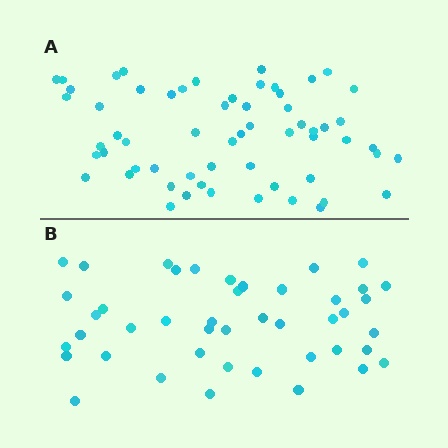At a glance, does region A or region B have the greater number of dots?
Region A (the top region) has more dots.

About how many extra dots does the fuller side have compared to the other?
Region A has approximately 15 more dots than region B.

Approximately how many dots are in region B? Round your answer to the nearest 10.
About 40 dots. (The exact count is 44, which rounds to 40.)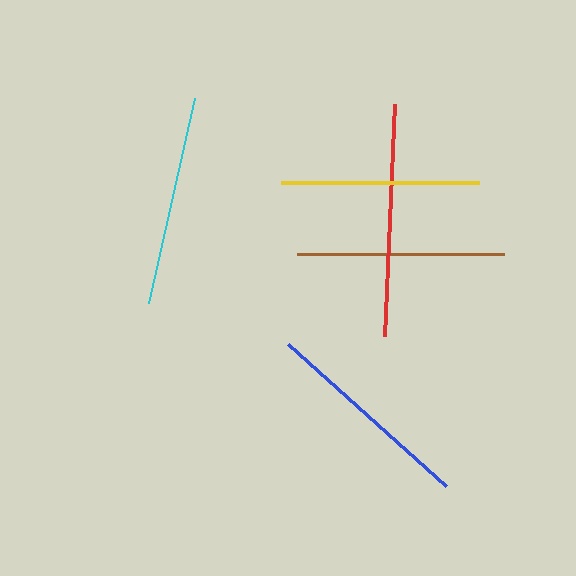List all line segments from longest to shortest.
From longest to shortest: red, blue, cyan, brown, yellow.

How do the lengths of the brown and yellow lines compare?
The brown and yellow lines are approximately the same length.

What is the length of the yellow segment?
The yellow segment is approximately 199 pixels long.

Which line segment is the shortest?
The yellow line is the shortest at approximately 199 pixels.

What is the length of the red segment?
The red segment is approximately 232 pixels long.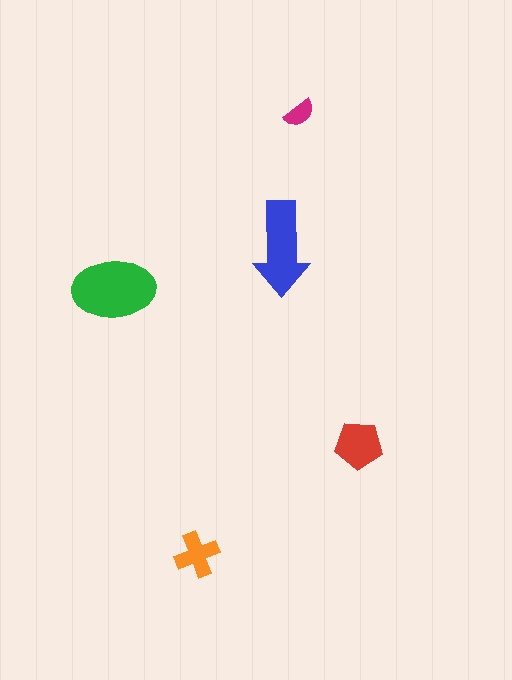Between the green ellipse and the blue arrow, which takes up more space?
The green ellipse.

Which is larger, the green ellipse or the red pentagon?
The green ellipse.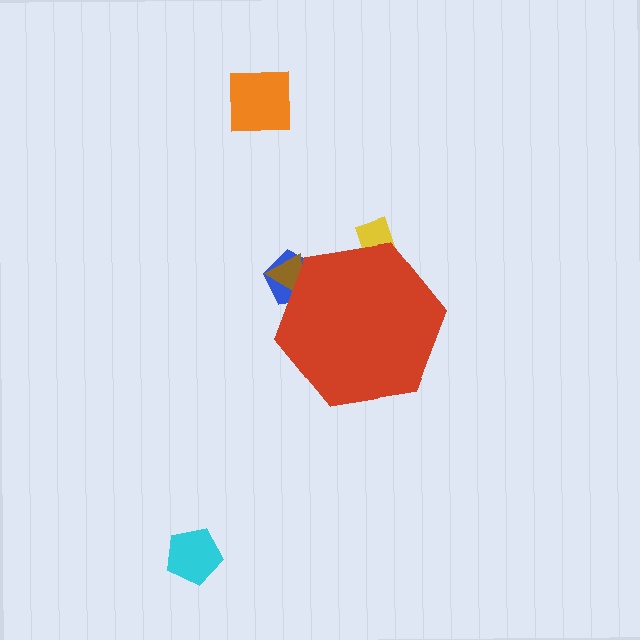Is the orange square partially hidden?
No, the orange square is fully visible.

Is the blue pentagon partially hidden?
Yes, the blue pentagon is partially hidden behind the red hexagon.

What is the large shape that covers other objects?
A red hexagon.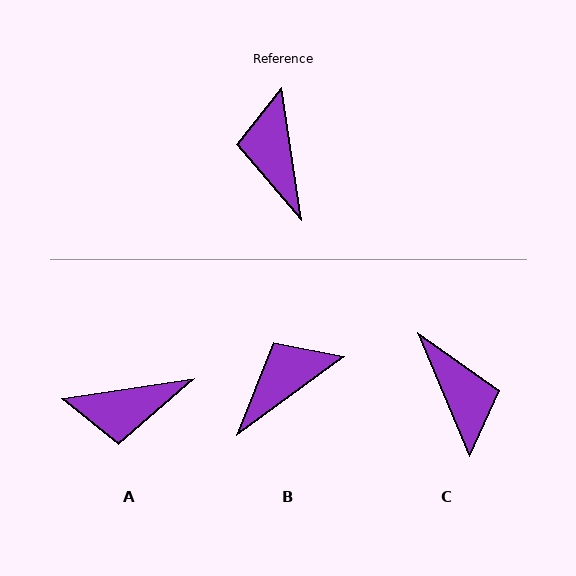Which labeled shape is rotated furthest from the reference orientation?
C, about 166 degrees away.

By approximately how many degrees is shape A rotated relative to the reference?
Approximately 90 degrees counter-clockwise.